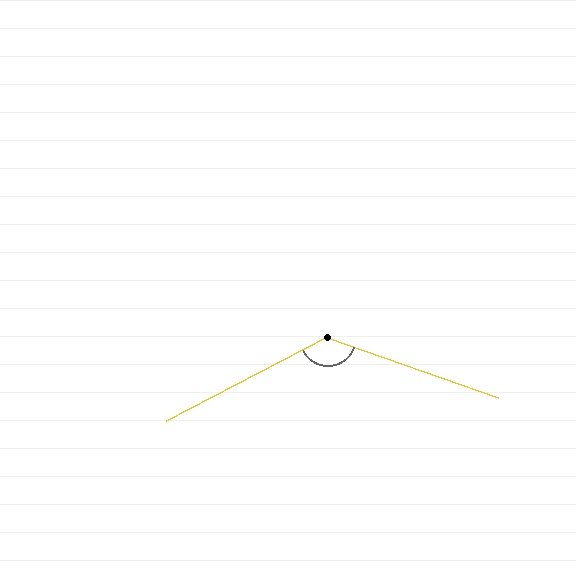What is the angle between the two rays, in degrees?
Approximately 133 degrees.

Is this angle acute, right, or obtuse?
It is obtuse.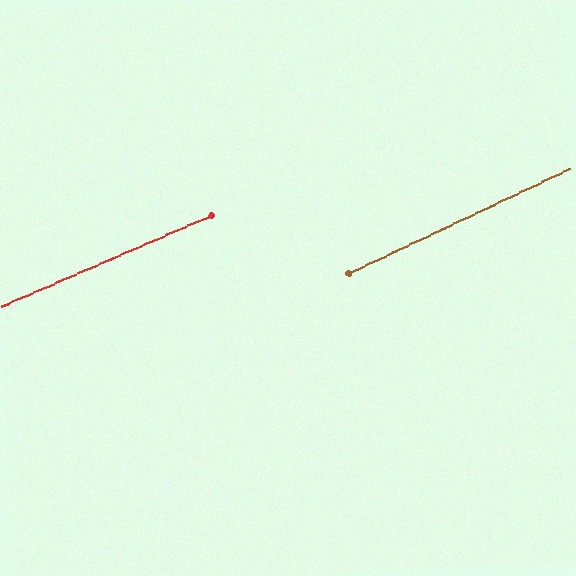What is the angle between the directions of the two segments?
Approximately 2 degrees.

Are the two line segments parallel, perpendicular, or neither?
Parallel — their directions differ by only 1.9°.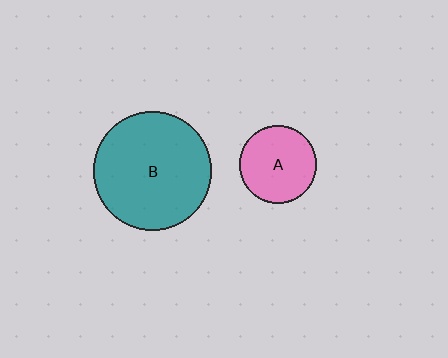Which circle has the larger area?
Circle B (teal).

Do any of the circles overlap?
No, none of the circles overlap.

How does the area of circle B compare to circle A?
Approximately 2.4 times.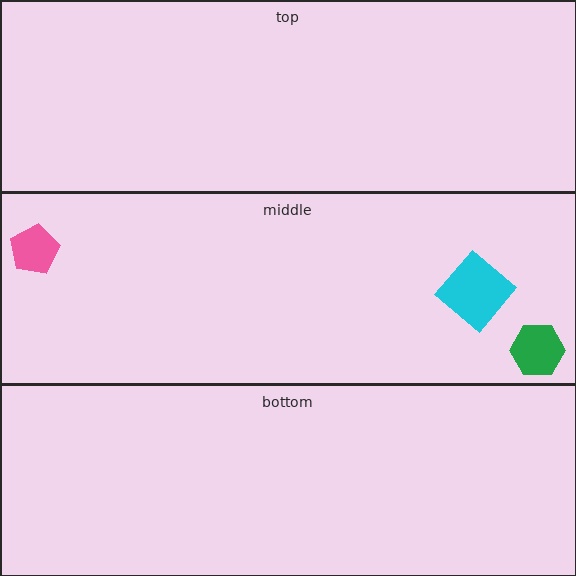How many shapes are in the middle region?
3.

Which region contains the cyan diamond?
The middle region.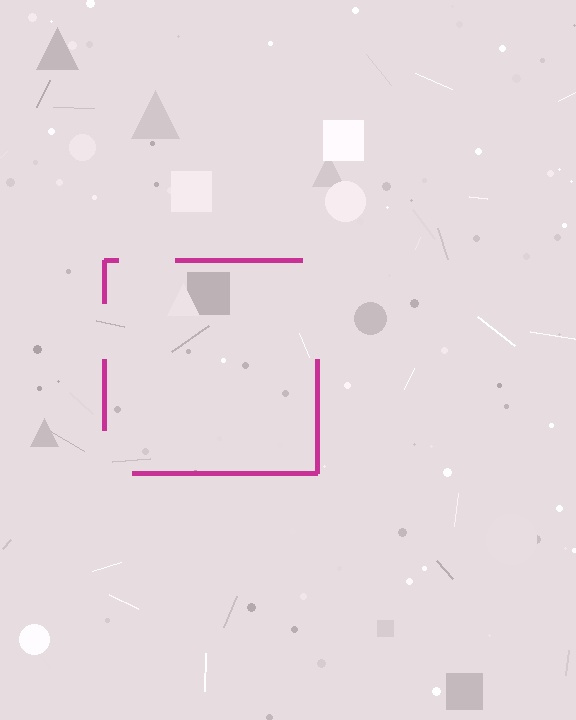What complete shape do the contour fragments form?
The contour fragments form a square.